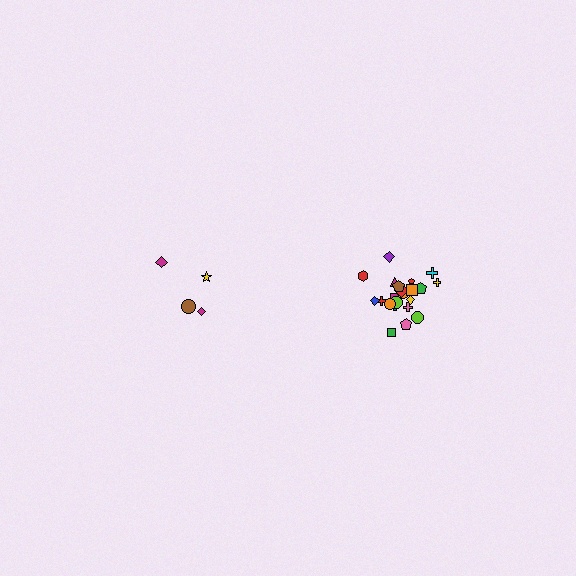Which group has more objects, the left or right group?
The right group.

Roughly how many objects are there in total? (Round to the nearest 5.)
Roughly 25 objects in total.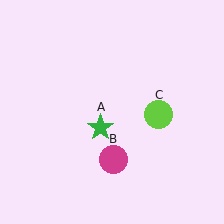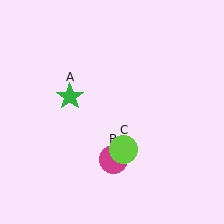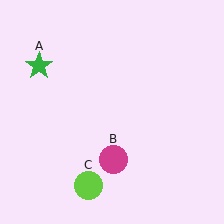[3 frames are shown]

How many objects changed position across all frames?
2 objects changed position: green star (object A), lime circle (object C).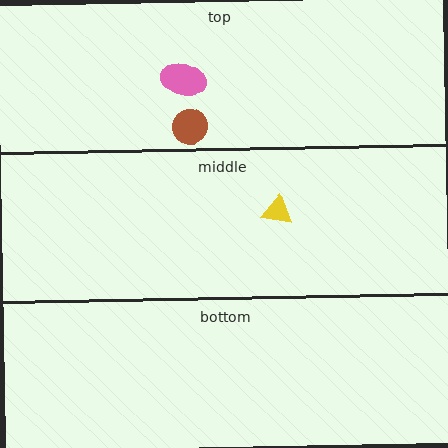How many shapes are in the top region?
2.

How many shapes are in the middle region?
1.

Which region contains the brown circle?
The top region.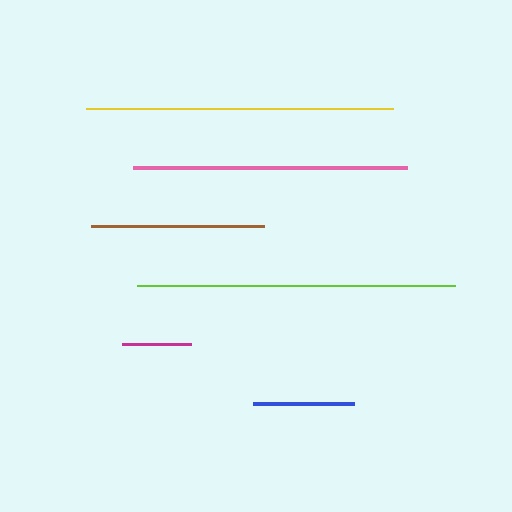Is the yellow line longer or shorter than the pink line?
The yellow line is longer than the pink line.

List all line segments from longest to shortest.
From longest to shortest: lime, yellow, pink, brown, blue, magenta.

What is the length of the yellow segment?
The yellow segment is approximately 307 pixels long.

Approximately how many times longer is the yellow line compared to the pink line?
The yellow line is approximately 1.1 times the length of the pink line.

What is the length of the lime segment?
The lime segment is approximately 317 pixels long.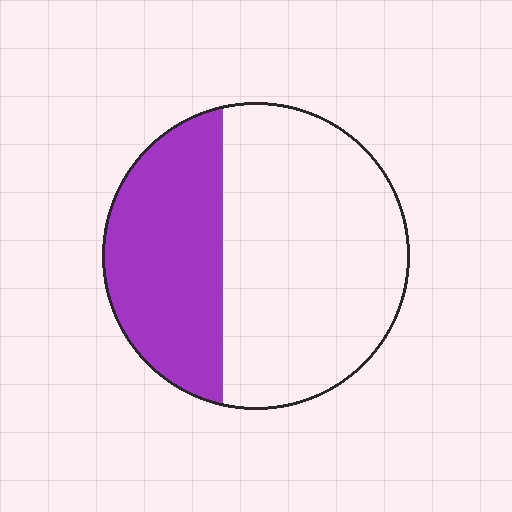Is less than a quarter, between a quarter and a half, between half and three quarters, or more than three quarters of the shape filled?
Between a quarter and a half.